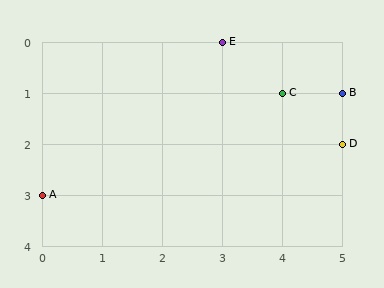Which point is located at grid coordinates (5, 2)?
Point D is at (5, 2).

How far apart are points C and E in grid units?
Points C and E are 1 column and 1 row apart (about 1.4 grid units diagonally).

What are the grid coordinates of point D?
Point D is at grid coordinates (5, 2).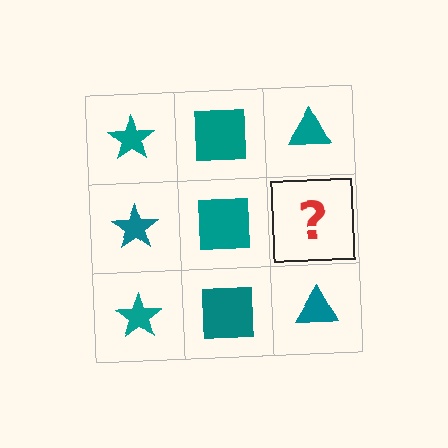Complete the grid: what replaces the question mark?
The question mark should be replaced with a teal triangle.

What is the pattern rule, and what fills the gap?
The rule is that each column has a consistent shape. The gap should be filled with a teal triangle.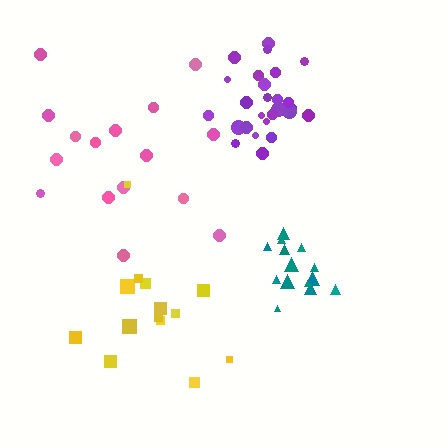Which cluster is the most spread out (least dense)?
Yellow.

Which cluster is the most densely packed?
Purple.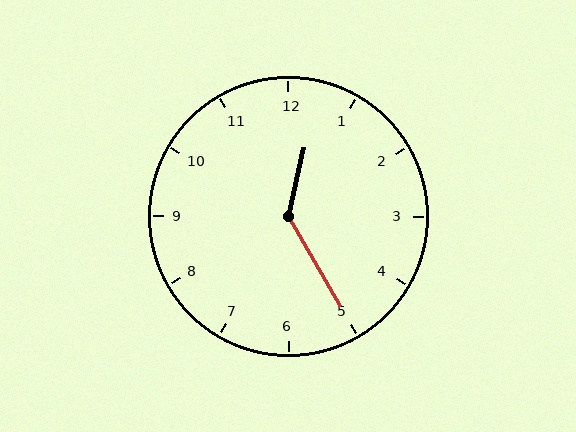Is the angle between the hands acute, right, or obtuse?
It is obtuse.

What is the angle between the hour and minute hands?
Approximately 138 degrees.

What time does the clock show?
12:25.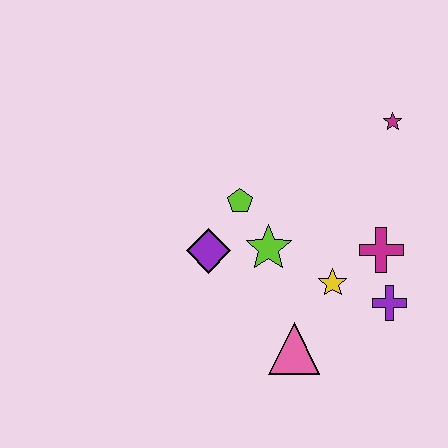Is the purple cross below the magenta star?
Yes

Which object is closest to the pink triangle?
The yellow star is closest to the pink triangle.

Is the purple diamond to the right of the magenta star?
No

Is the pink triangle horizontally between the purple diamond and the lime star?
No